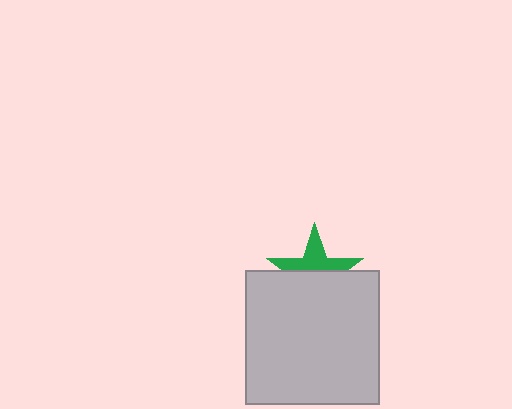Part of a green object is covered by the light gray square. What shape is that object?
It is a star.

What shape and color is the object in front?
The object in front is a light gray square.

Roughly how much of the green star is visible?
About half of it is visible (roughly 46%).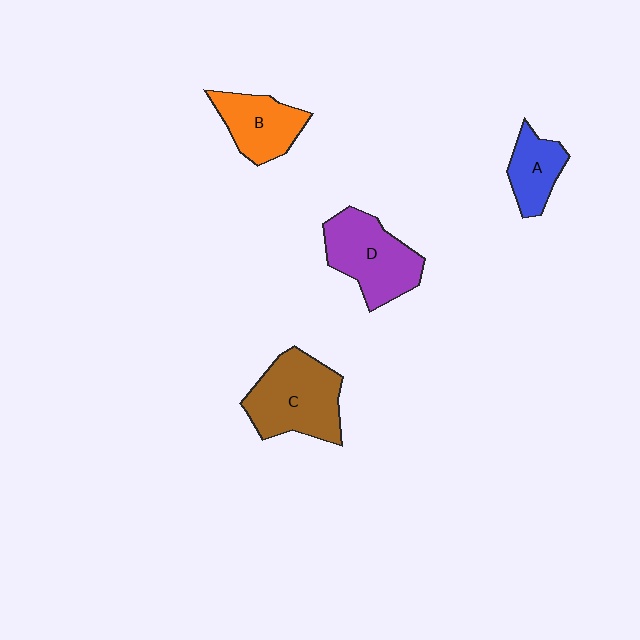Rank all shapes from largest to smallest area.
From largest to smallest: C (brown), D (purple), B (orange), A (blue).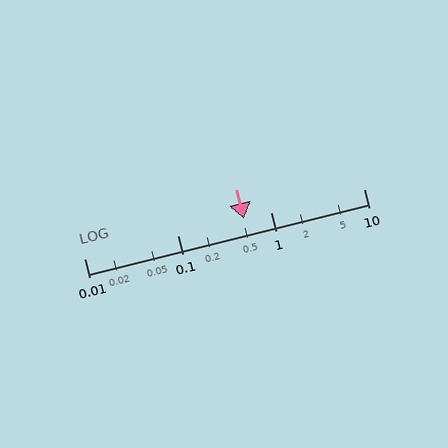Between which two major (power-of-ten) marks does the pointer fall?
The pointer is between 0.1 and 1.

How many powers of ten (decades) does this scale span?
The scale spans 3 decades, from 0.01 to 10.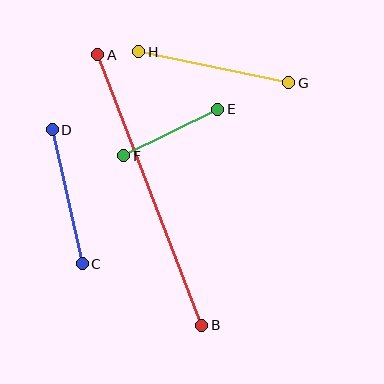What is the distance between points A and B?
The distance is approximately 290 pixels.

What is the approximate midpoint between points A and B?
The midpoint is at approximately (150, 190) pixels.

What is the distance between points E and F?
The distance is approximately 105 pixels.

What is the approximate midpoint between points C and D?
The midpoint is at approximately (67, 197) pixels.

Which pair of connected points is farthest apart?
Points A and B are farthest apart.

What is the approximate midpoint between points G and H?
The midpoint is at approximately (214, 67) pixels.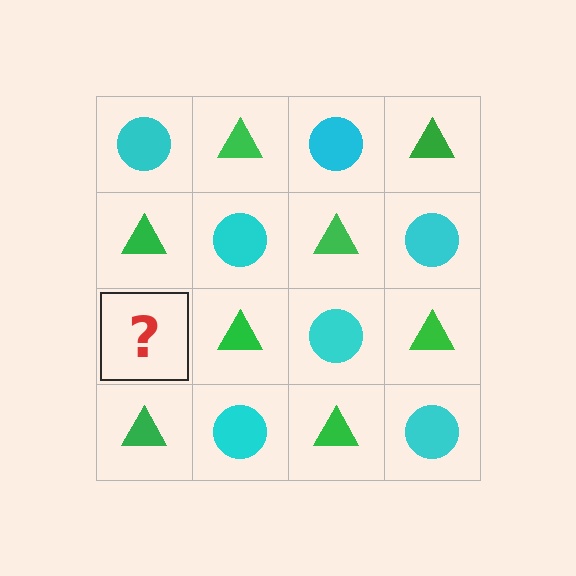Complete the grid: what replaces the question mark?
The question mark should be replaced with a cyan circle.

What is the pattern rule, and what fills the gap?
The rule is that it alternates cyan circle and green triangle in a checkerboard pattern. The gap should be filled with a cyan circle.